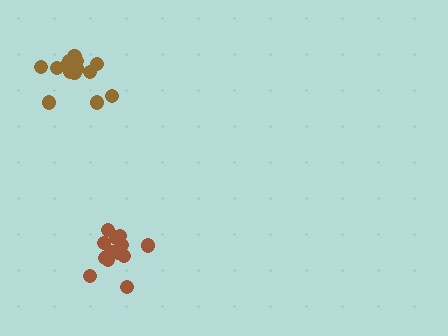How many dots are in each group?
Group 1: 14 dots, Group 2: 16 dots (30 total).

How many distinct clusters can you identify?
There are 2 distinct clusters.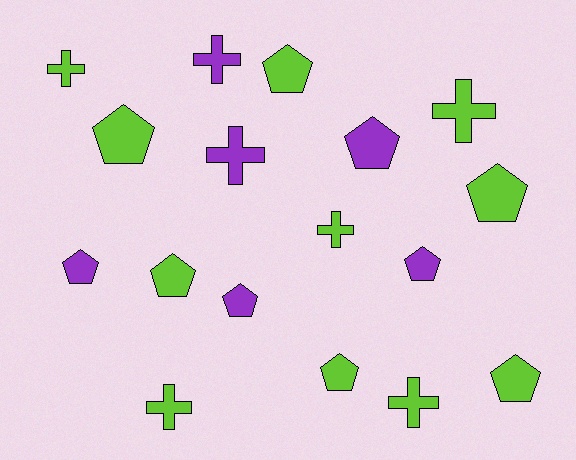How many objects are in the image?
There are 17 objects.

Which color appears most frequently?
Lime, with 11 objects.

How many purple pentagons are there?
There are 4 purple pentagons.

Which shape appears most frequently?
Pentagon, with 10 objects.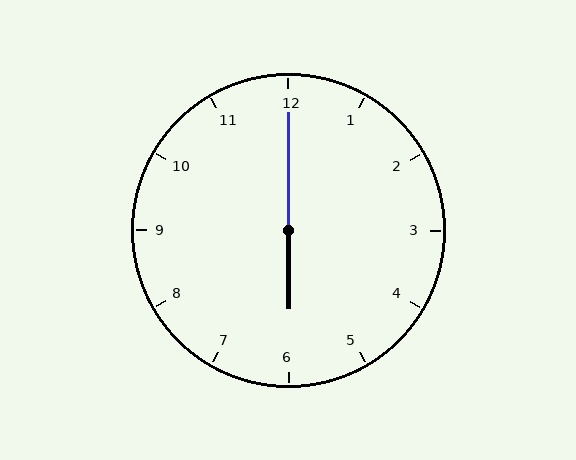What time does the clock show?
6:00.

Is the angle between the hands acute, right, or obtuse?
It is obtuse.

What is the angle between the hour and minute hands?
Approximately 180 degrees.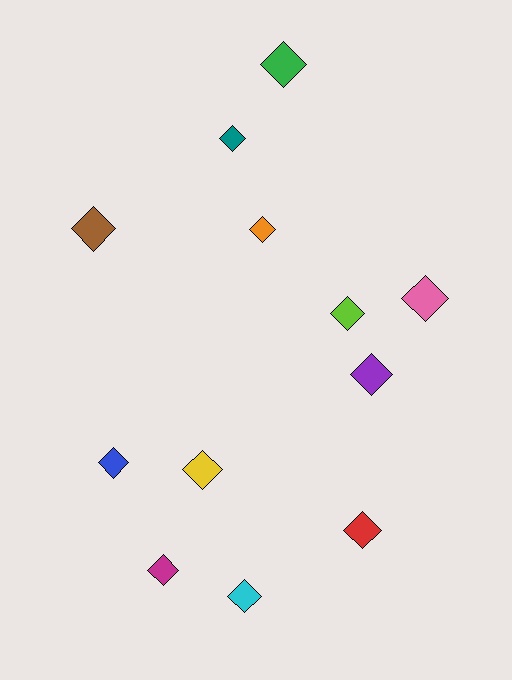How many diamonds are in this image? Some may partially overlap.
There are 12 diamonds.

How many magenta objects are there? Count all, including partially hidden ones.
There is 1 magenta object.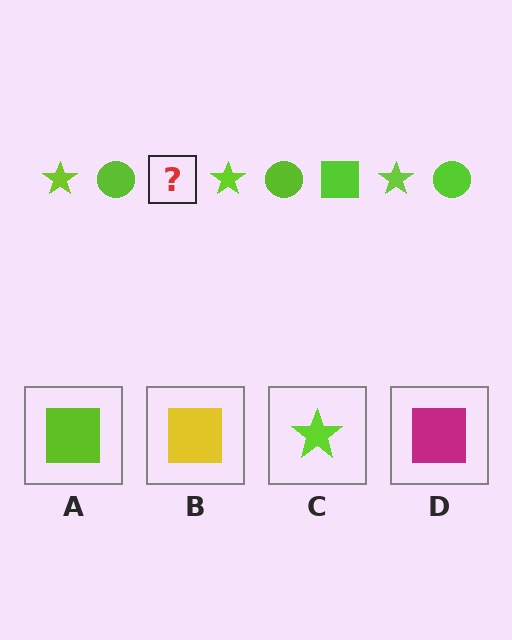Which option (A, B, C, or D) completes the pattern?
A.